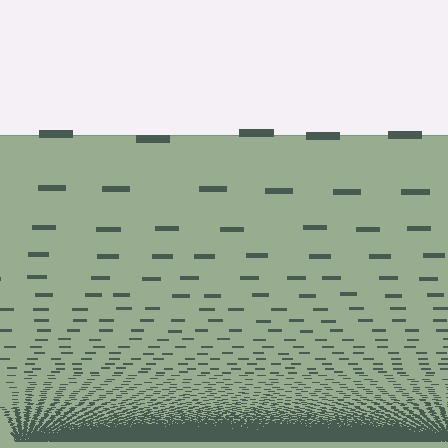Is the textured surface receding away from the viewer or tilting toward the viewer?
The surface appears to tilt toward the viewer. Texture elements get larger and sparser toward the top.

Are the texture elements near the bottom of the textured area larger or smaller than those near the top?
Smaller. The gradient is inverted — elements near the bottom are smaller and denser.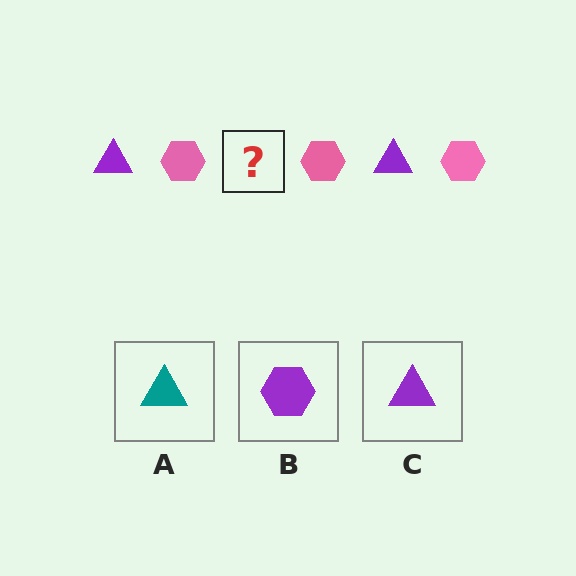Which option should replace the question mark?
Option C.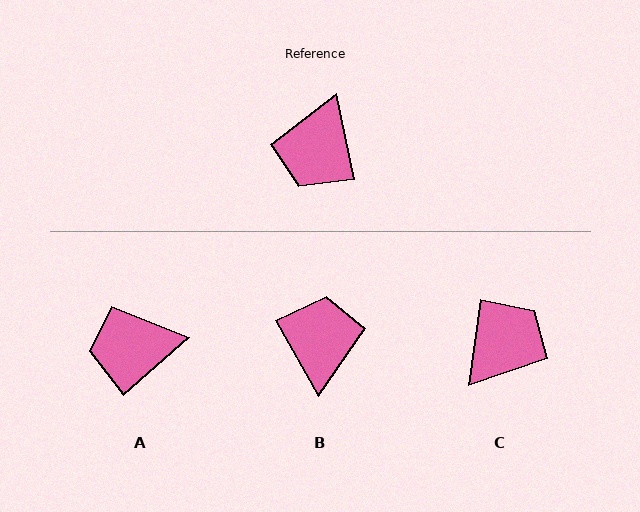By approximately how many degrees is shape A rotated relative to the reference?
Approximately 60 degrees clockwise.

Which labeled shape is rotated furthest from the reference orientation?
B, about 162 degrees away.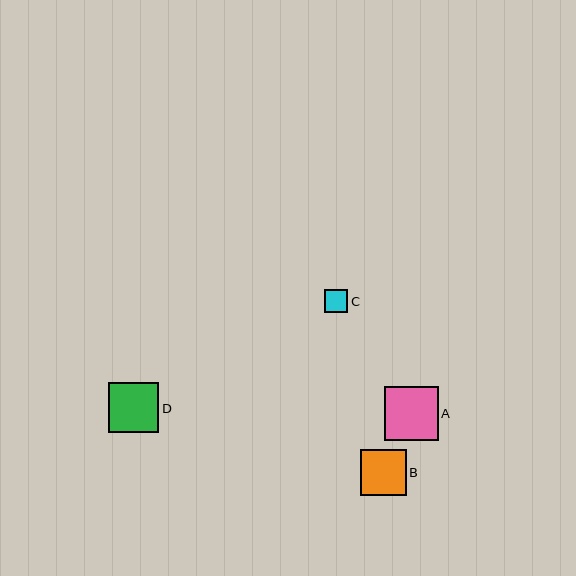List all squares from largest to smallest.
From largest to smallest: A, D, B, C.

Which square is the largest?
Square A is the largest with a size of approximately 54 pixels.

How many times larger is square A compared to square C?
Square A is approximately 2.3 times the size of square C.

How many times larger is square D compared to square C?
Square D is approximately 2.1 times the size of square C.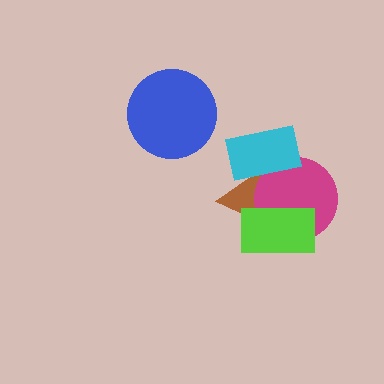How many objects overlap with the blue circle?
0 objects overlap with the blue circle.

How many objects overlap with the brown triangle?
3 objects overlap with the brown triangle.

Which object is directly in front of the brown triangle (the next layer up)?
The magenta circle is directly in front of the brown triangle.